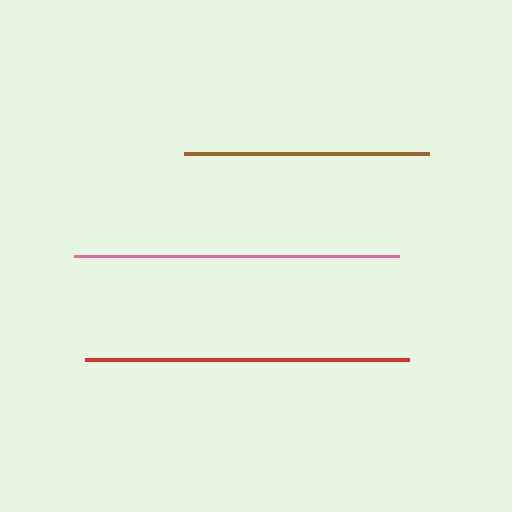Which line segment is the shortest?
The brown line is the shortest at approximately 245 pixels.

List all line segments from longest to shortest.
From longest to shortest: pink, red, brown.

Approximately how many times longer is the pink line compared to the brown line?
The pink line is approximately 1.3 times the length of the brown line.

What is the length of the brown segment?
The brown segment is approximately 245 pixels long.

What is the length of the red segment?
The red segment is approximately 324 pixels long.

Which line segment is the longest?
The pink line is the longest at approximately 325 pixels.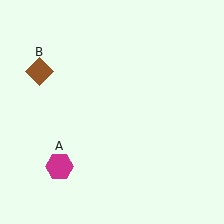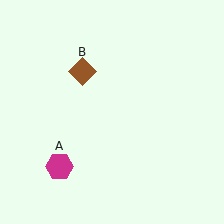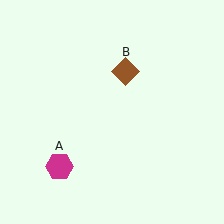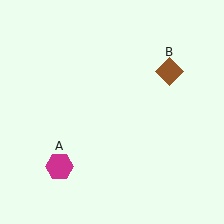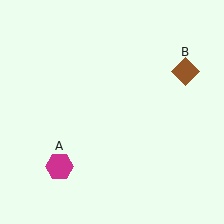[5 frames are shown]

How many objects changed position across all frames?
1 object changed position: brown diamond (object B).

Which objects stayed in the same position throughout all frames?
Magenta hexagon (object A) remained stationary.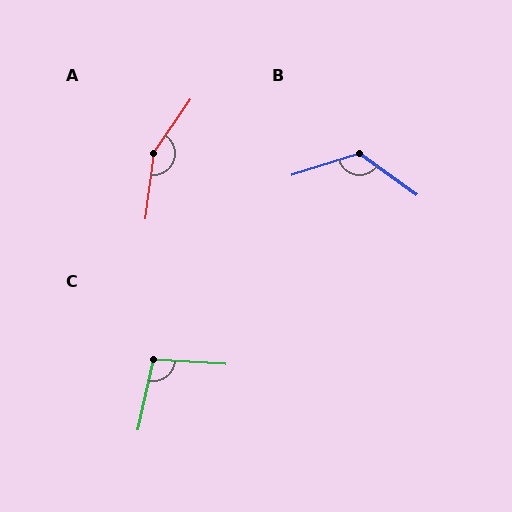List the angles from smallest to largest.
C (99°), B (127°), A (153°).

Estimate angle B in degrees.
Approximately 127 degrees.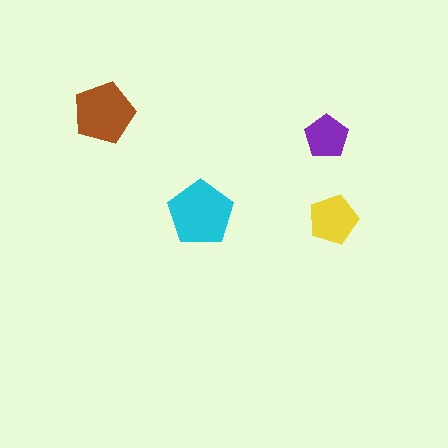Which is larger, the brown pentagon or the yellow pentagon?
The brown one.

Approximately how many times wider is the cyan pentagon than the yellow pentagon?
About 1.5 times wider.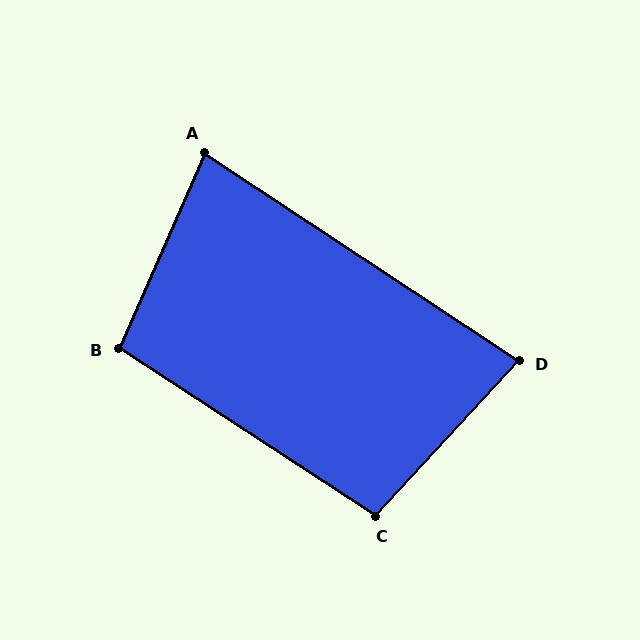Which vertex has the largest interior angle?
C, at approximately 100 degrees.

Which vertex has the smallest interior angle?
A, at approximately 80 degrees.